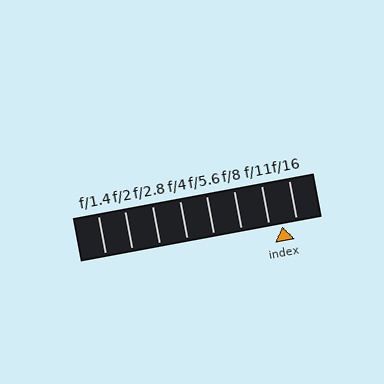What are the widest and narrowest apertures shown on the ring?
The widest aperture shown is f/1.4 and the narrowest is f/16.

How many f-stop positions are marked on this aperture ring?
There are 8 f-stop positions marked.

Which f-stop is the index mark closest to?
The index mark is closest to f/11.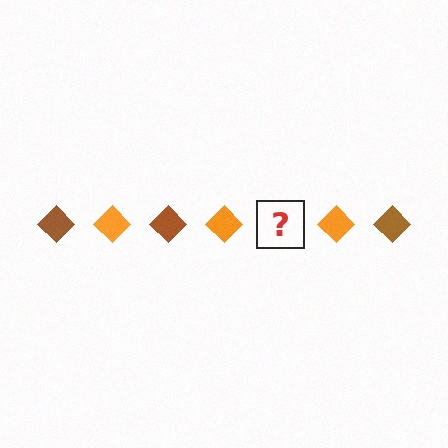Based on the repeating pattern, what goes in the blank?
The blank should be a brown diamond.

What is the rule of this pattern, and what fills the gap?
The rule is that the pattern cycles through brown, orange diamonds. The gap should be filled with a brown diamond.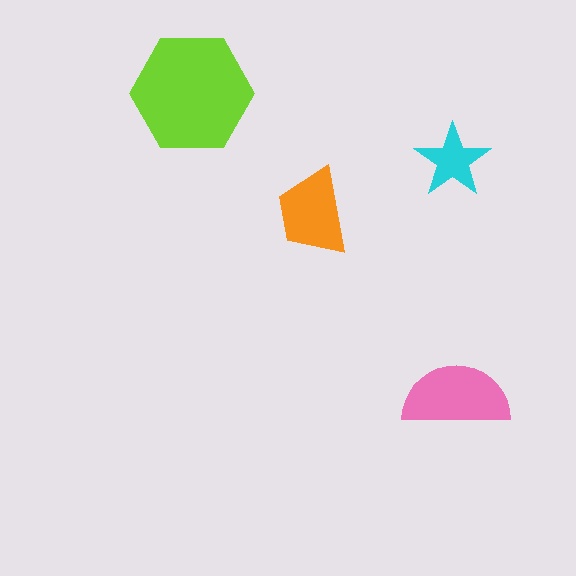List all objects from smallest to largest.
The cyan star, the orange trapezoid, the pink semicircle, the lime hexagon.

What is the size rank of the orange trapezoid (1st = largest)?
3rd.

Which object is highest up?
The lime hexagon is topmost.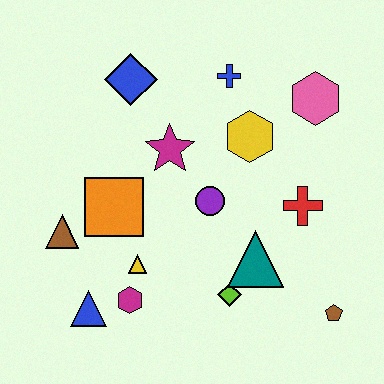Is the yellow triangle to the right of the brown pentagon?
No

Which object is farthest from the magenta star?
The brown pentagon is farthest from the magenta star.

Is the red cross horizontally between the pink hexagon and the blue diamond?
Yes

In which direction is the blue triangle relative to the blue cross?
The blue triangle is below the blue cross.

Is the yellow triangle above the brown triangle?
No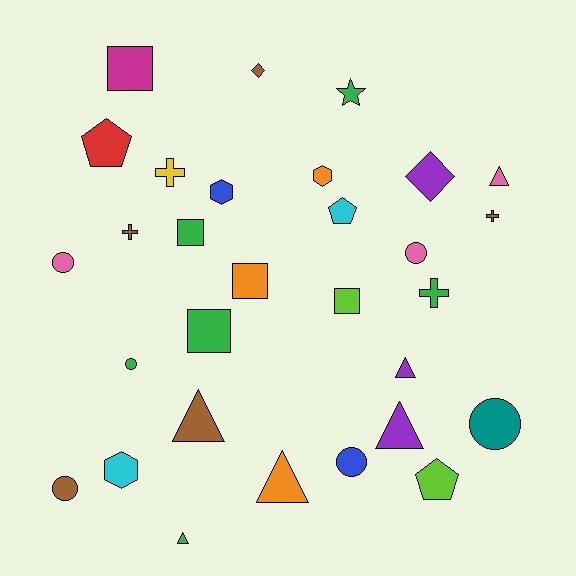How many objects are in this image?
There are 30 objects.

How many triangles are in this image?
There are 6 triangles.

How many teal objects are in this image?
There is 1 teal object.